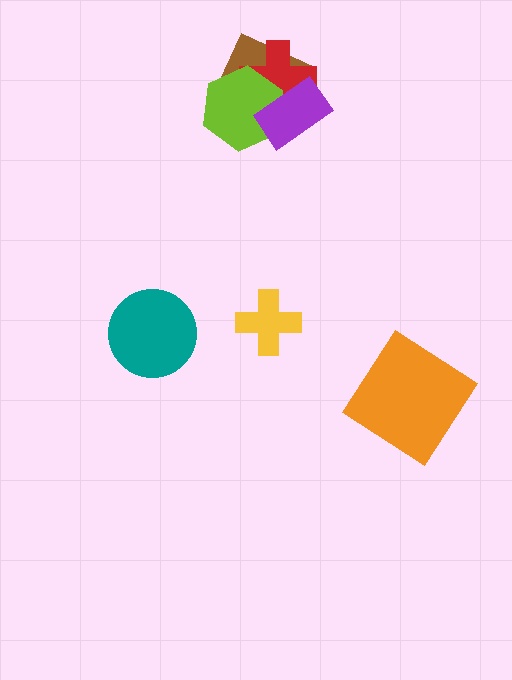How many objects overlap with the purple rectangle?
3 objects overlap with the purple rectangle.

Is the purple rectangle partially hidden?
No, no other shape covers it.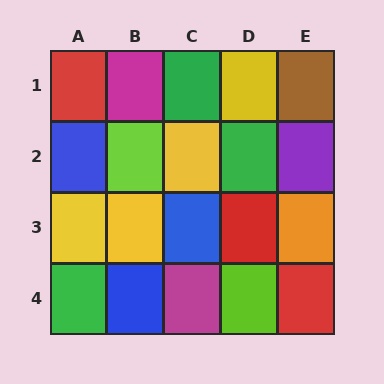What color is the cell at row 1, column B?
Magenta.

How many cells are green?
3 cells are green.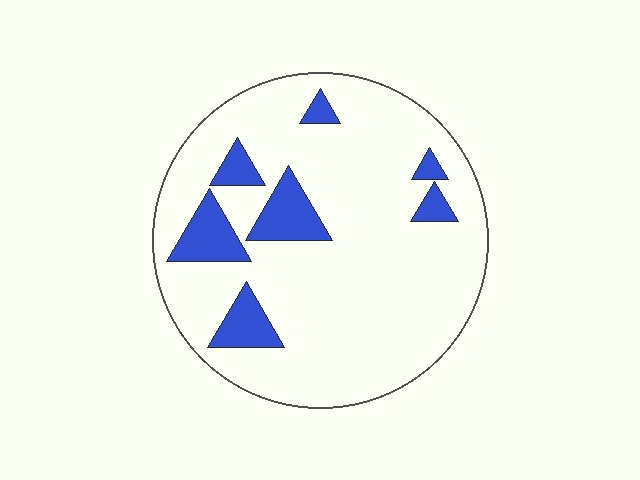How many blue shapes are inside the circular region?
7.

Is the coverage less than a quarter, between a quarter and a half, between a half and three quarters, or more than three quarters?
Less than a quarter.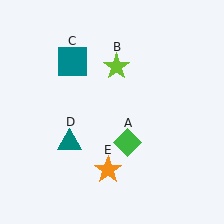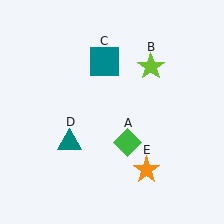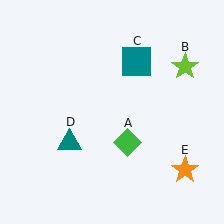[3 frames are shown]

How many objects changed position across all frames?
3 objects changed position: lime star (object B), teal square (object C), orange star (object E).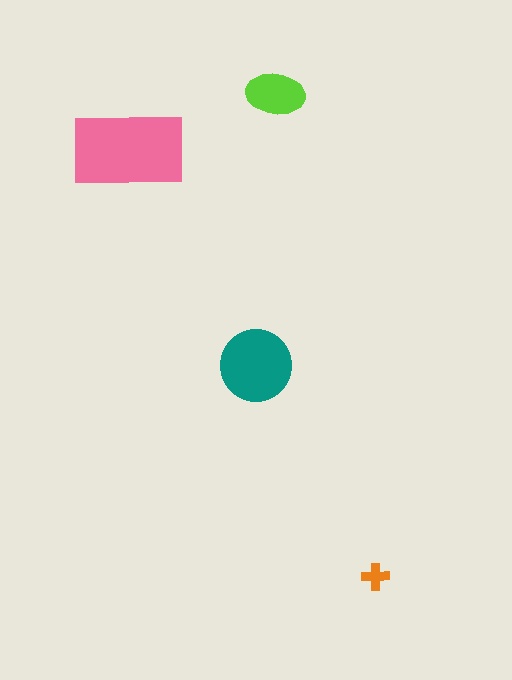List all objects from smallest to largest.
The orange cross, the lime ellipse, the teal circle, the pink rectangle.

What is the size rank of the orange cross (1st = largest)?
4th.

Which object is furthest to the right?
The orange cross is rightmost.